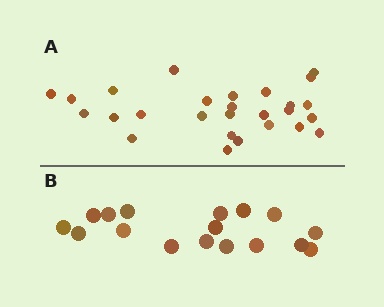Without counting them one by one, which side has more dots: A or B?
Region A (the top region) has more dots.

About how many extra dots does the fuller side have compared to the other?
Region A has roughly 10 or so more dots than region B.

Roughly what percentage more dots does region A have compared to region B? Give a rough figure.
About 60% more.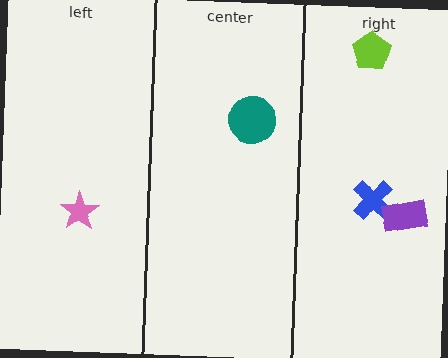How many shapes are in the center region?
1.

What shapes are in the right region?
The blue cross, the purple rectangle, the lime pentagon.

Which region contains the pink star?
The left region.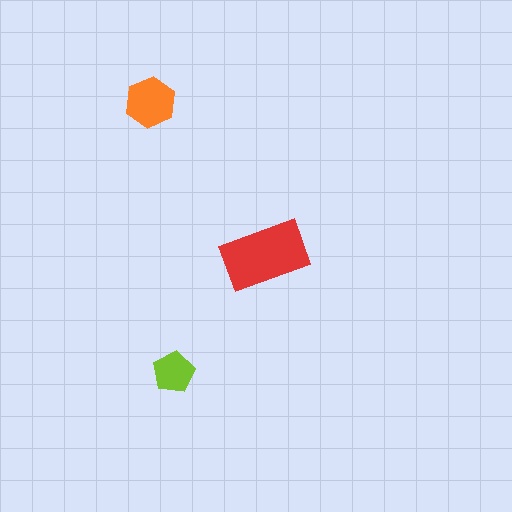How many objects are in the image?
There are 3 objects in the image.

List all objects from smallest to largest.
The lime pentagon, the orange hexagon, the red rectangle.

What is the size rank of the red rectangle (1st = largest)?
1st.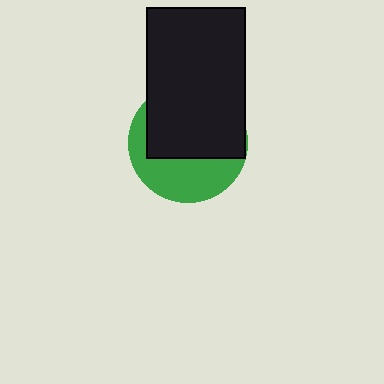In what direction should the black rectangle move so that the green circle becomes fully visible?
The black rectangle should move up. That is the shortest direction to clear the overlap and leave the green circle fully visible.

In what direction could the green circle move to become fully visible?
The green circle could move down. That would shift it out from behind the black rectangle entirely.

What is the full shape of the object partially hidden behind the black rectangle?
The partially hidden object is a green circle.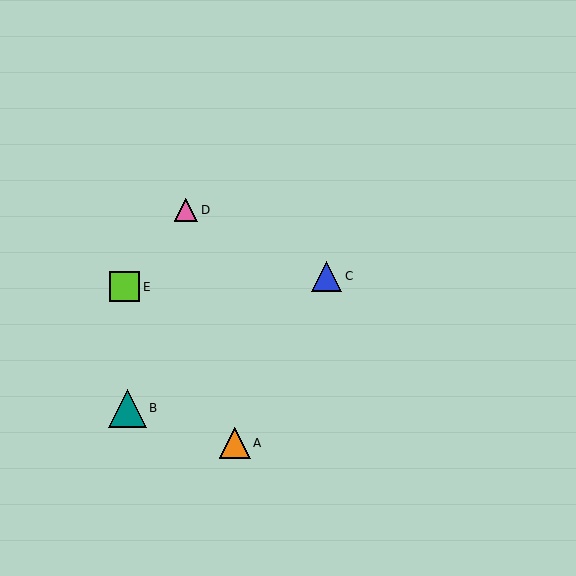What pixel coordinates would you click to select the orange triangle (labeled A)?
Click at (235, 443) to select the orange triangle A.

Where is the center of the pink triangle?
The center of the pink triangle is at (186, 210).